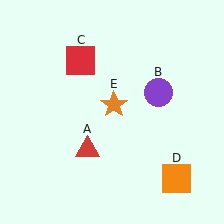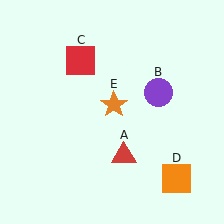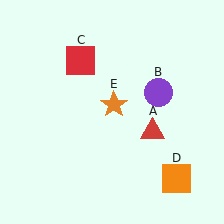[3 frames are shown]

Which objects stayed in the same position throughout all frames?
Purple circle (object B) and red square (object C) and orange square (object D) and orange star (object E) remained stationary.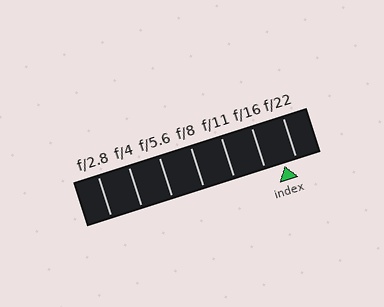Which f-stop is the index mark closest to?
The index mark is closest to f/22.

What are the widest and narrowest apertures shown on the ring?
The widest aperture shown is f/2.8 and the narrowest is f/22.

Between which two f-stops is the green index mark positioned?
The index mark is between f/16 and f/22.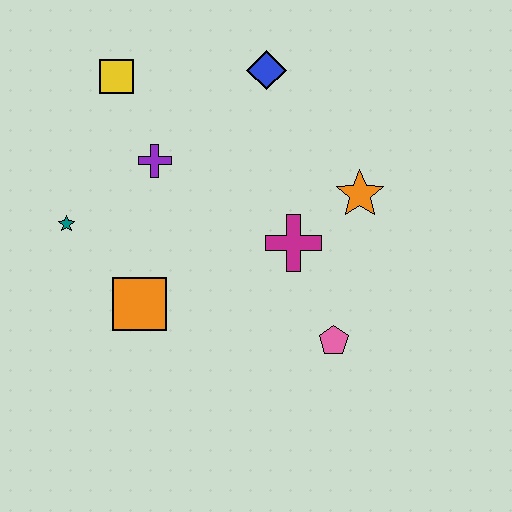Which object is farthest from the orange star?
The teal star is farthest from the orange star.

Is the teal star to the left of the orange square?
Yes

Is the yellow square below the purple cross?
No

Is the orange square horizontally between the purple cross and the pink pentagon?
No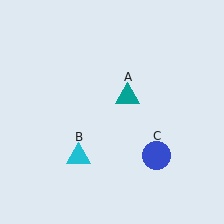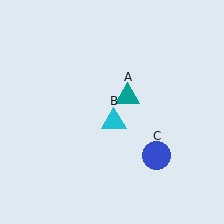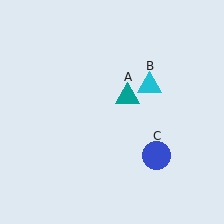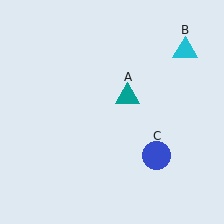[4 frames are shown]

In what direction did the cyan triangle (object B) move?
The cyan triangle (object B) moved up and to the right.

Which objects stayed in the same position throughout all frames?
Teal triangle (object A) and blue circle (object C) remained stationary.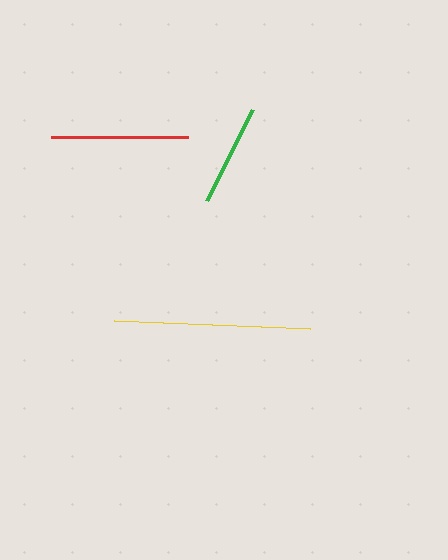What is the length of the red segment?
The red segment is approximately 137 pixels long.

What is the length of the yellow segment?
The yellow segment is approximately 196 pixels long.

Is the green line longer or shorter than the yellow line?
The yellow line is longer than the green line.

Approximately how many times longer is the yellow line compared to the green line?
The yellow line is approximately 1.9 times the length of the green line.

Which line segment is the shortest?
The green line is the shortest at approximately 101 pixels.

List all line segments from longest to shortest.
From longest to shortest: yellow, red, green.